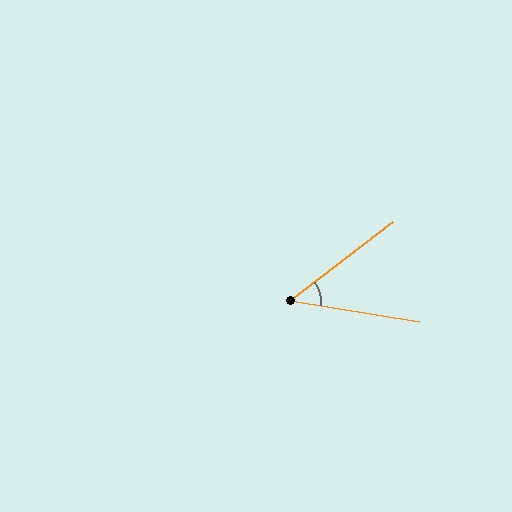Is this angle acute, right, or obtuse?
It is acute.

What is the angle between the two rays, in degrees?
Approximately 46 degrees.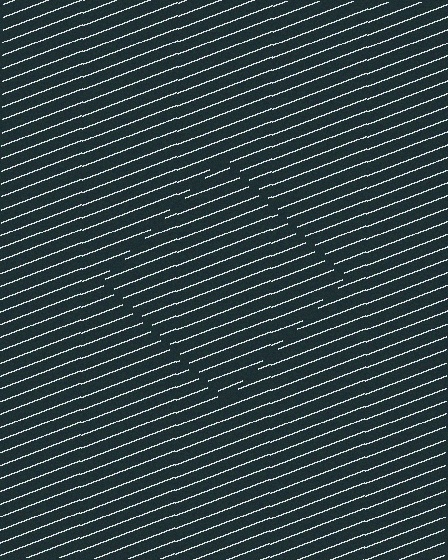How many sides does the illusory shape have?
4 sides — the line-ends trace a square.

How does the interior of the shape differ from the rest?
The interior of the shape contains the same grating, shifted by half a period — the contour is defined by the phase discontinuity where line-ends from the inner and outer gratings abut.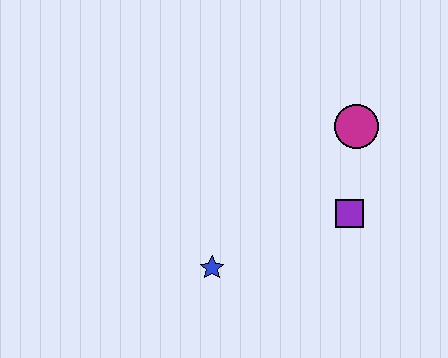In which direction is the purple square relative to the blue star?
The purple square is to the right of the blue star.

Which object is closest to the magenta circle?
The purple square is closest to the magenta circle.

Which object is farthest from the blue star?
The magenta circle is farthest from the blue star.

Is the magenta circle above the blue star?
Yes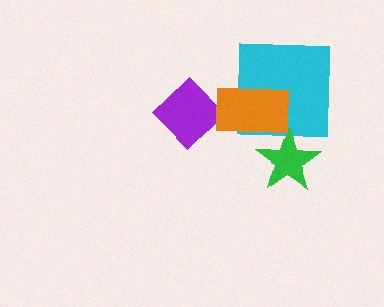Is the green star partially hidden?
Yes, it is partially covered by another shape.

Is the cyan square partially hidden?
Yes, it is partially covered by another shape.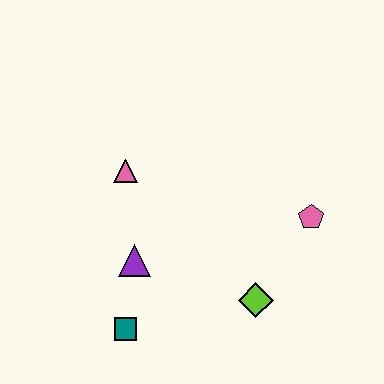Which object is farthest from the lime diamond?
The pink triangle is farthest from the lime diamond.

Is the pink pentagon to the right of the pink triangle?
Yes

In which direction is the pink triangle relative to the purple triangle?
The pink triangle is above the purple triangle.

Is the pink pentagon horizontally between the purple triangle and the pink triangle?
No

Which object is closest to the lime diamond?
The pink pentagon is closest to the lime diamond.